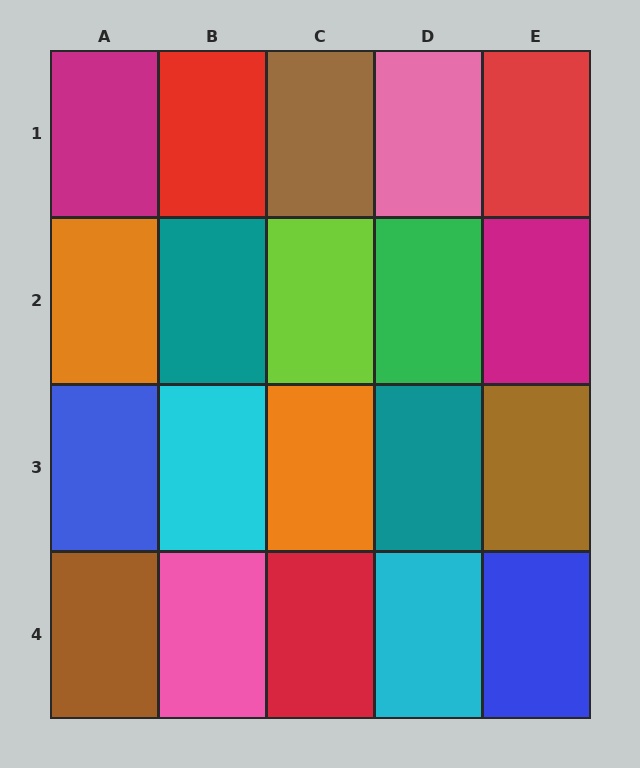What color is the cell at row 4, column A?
Brown.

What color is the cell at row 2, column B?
Teal.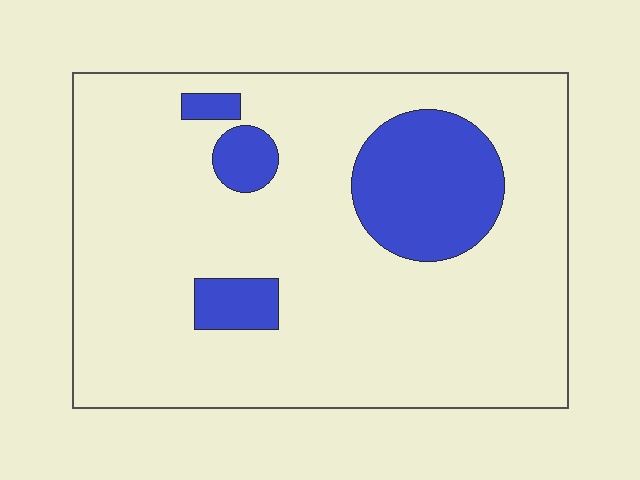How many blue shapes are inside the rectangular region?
4.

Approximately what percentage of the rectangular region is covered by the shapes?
Approximately 15%.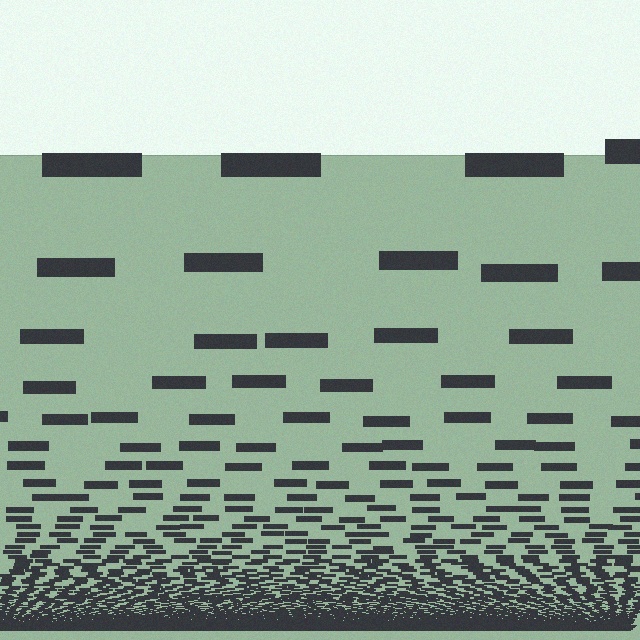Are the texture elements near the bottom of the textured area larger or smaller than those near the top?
Smaller. The gradient is inverted — elements near the bottom are smaller and denser.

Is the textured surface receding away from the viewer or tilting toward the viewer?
The surface appears to tilt toward the viewer. Texture elements get larger and sparser toward the top.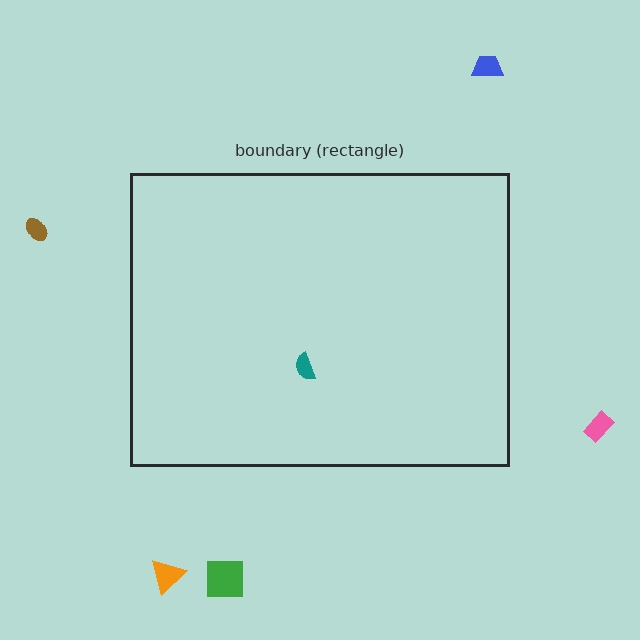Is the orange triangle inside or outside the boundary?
Outside.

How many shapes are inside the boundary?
1 inside, 5 outside.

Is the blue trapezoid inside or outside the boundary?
Outside.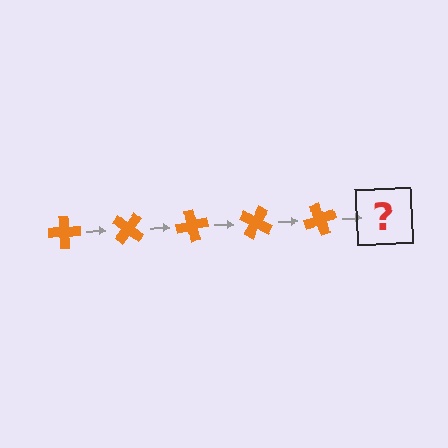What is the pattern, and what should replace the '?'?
The pattern is that the cross rotates 40 degrees each step. The '?' should be an orange cross rotated 200 degrees.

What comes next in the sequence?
The next element should be an orange cross rotated 200 degrees.